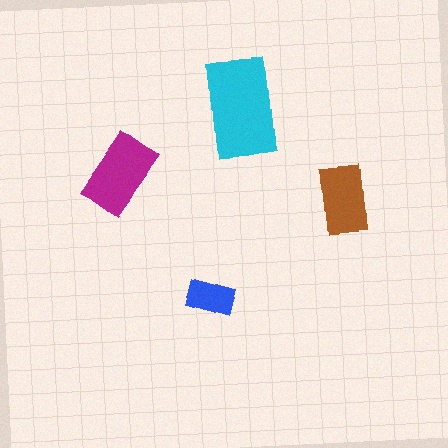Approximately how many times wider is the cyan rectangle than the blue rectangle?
About 2 times wider.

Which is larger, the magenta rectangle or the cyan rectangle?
The cyan one.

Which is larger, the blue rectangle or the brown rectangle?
The brown one.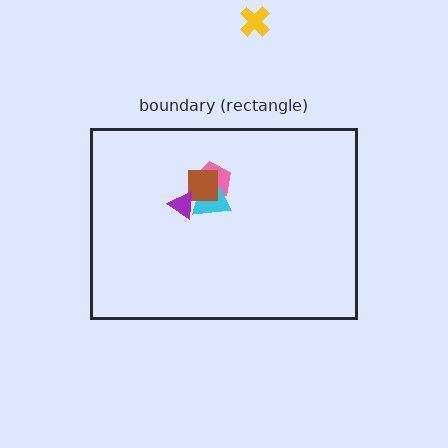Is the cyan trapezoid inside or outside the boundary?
Inside.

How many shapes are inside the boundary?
4 inside, 1 outside.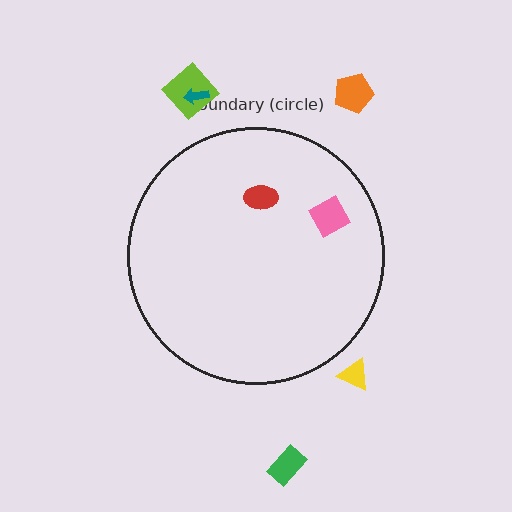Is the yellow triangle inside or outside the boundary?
Outside.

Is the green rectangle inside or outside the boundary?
Outside.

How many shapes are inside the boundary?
2 inside, 5 outside.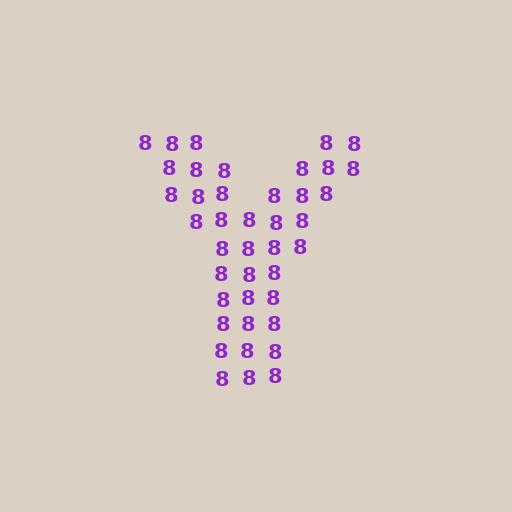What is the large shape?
The large shape is the letter Y.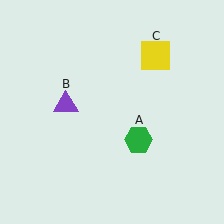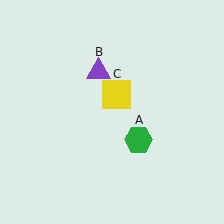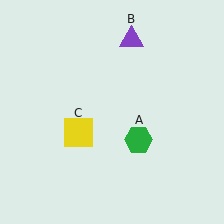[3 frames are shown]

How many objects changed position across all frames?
2 objects changed position: purple triangle (object B), yellow square (object C).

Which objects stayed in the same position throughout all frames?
Green hexagon (object A) remained stationary.